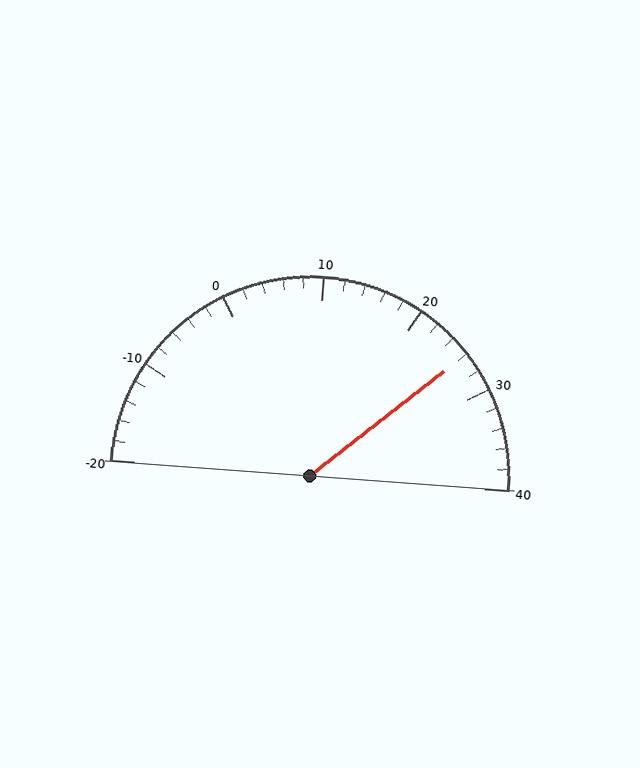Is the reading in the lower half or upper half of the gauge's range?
The reading is in the upper half of the range (-20 to 40).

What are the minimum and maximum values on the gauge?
The gauge ranges from -20 to 40.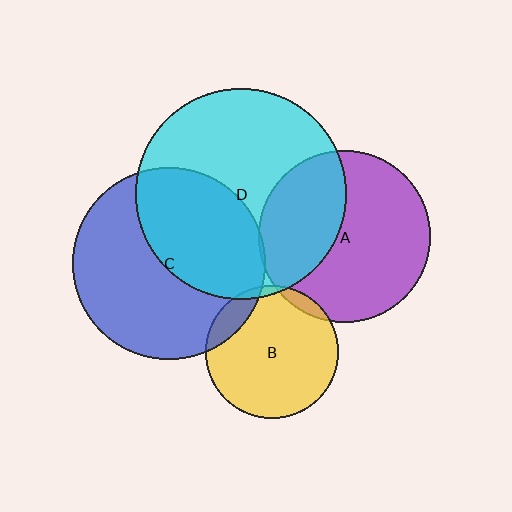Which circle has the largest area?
Circle D (cyan).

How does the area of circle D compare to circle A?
Approximately 1.5 times.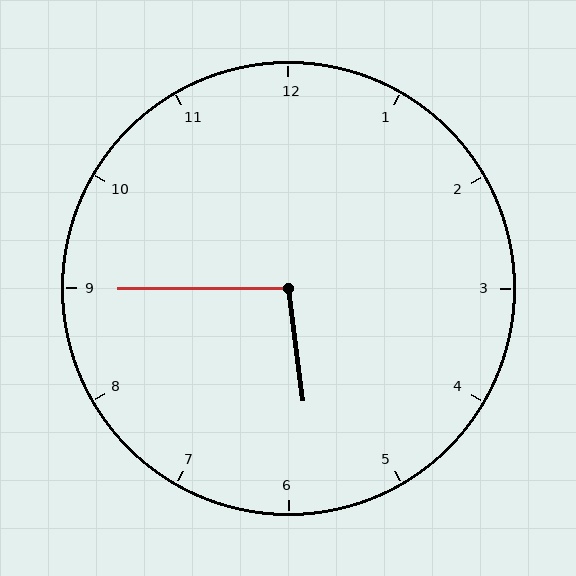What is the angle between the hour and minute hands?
Approximately 98 degrees.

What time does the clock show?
5:45.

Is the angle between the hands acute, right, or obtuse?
It is obtuse.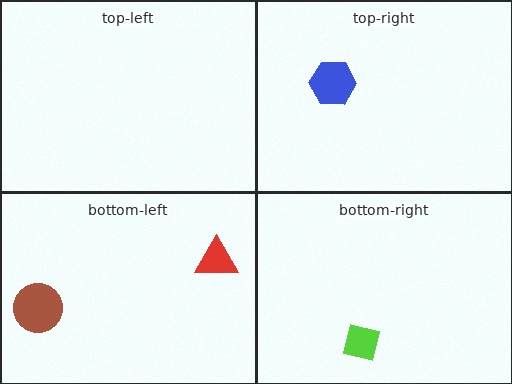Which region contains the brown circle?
The bottom-left region.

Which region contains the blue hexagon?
The top-right region.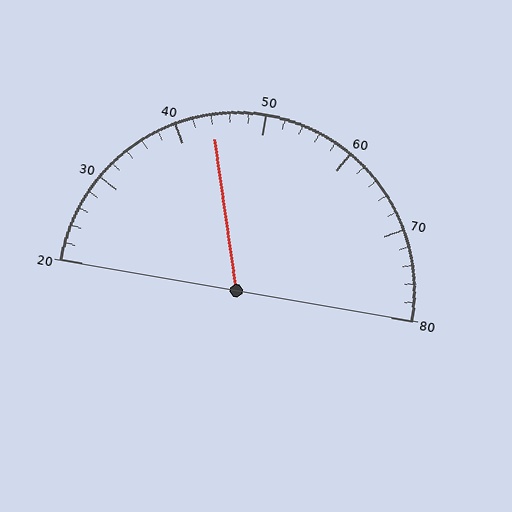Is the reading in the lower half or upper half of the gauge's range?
The reading is in the lower half of the range (20 to 80).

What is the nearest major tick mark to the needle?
The nearest major tick mark is 40.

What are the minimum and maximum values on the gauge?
The gauge ranges from 20 to 80.